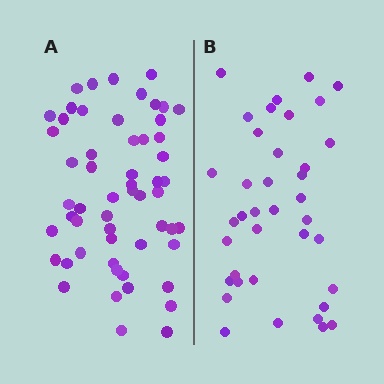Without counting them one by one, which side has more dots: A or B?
Region A (the left region) has more dots.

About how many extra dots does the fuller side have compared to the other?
Region A has approximately 20 more dots than region B.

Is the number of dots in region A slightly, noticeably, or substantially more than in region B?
Region A has substantially more. The ratio is roughly 1.5 to 1.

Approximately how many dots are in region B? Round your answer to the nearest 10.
About 40 dots. (The exact count is 38, which rounds to 40.)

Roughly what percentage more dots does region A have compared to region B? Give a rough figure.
About 45% more.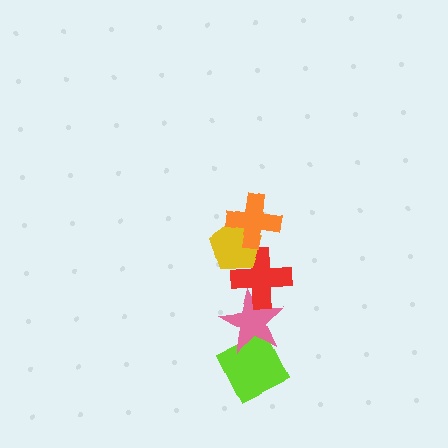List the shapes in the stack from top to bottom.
From top to bottom: the orange cross, the yellow pentagon, the red cross, the pink star, the lime diamond.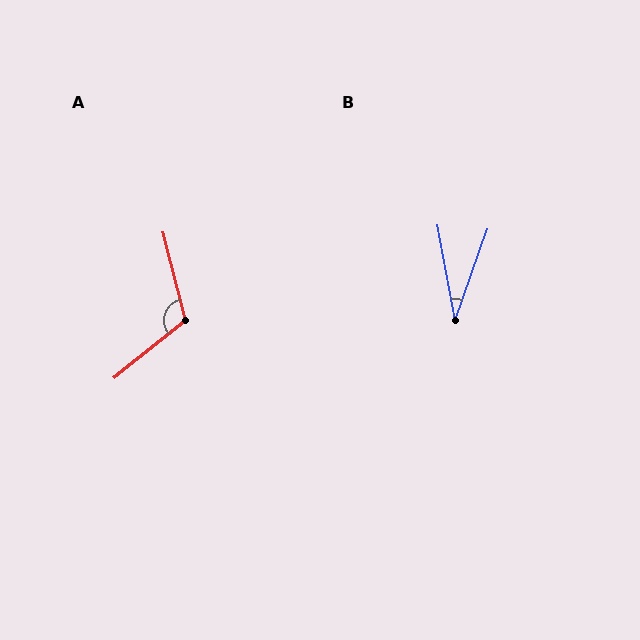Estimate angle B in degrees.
Approximately 30 degrees.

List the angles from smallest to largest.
B (30°), A (114°).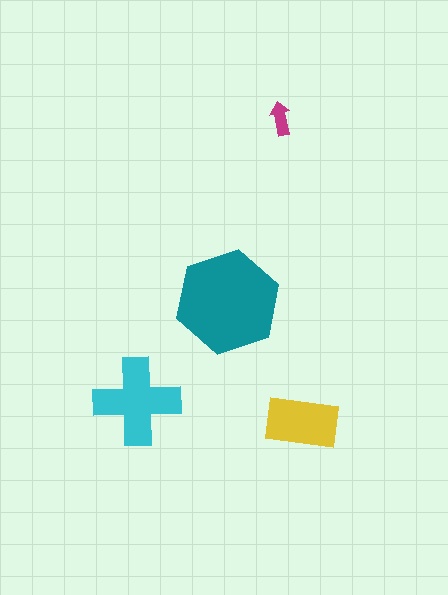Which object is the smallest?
The magenta arrow.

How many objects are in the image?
There are 4 objects in the image.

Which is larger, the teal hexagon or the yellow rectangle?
The teal hexagon.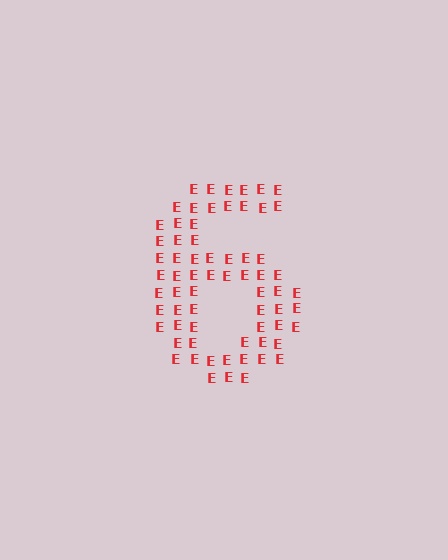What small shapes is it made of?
It is made of small letter E's.